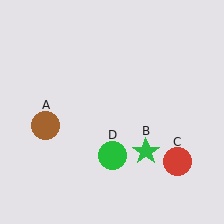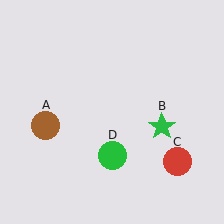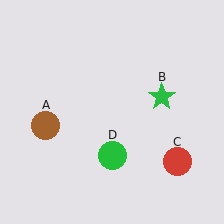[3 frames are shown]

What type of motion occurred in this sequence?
The green star (object B) rotated counterclockwise around the center of the scene.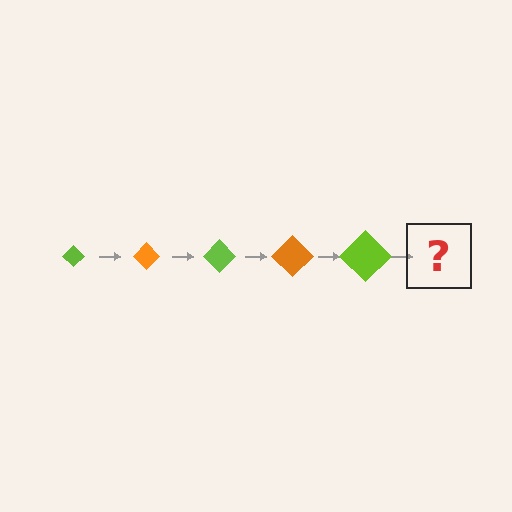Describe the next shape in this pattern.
It should be an orange diamond, larger than the previous one.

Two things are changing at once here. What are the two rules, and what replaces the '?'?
The two rules are that the diamond grows larger each step and the color cycles through lime and orange. The '?' should be an orange diamond, larger than the previous one.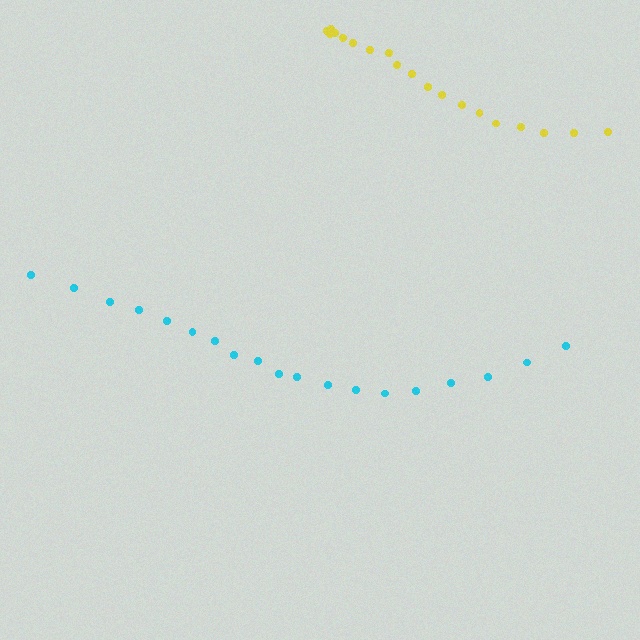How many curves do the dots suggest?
There are 2 distinct paths.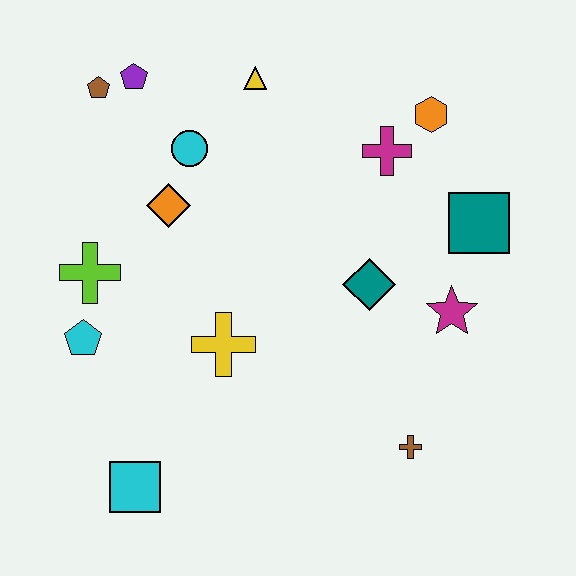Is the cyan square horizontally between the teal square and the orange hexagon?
No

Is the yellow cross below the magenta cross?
Yes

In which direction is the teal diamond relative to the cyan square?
The teal diamond is to the right of the cyan square.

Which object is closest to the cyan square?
The cyan pentagon is closest to the cyan square.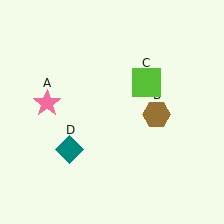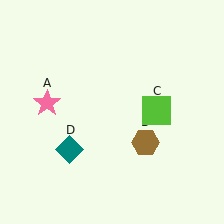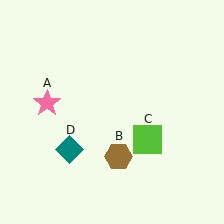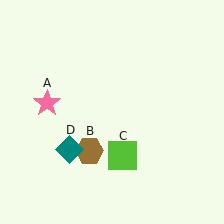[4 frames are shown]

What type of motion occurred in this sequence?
The brown hexagon (object B), lime square (object C) rotated clockwise around the center of the scene.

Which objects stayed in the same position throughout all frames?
Pink star (object A) and teal diamond (object D) remained stationary.